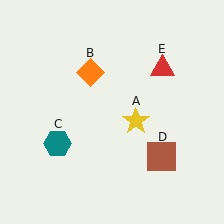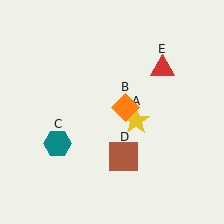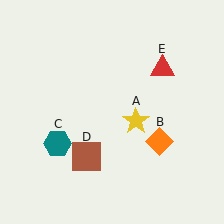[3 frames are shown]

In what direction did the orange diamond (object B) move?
The orange diamond (object B) moved down and to the right.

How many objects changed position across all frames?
2 objects changed position: orange diamond (object B), brown square (object D).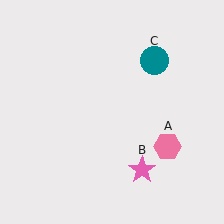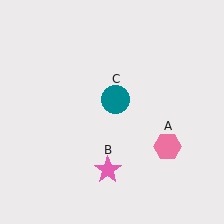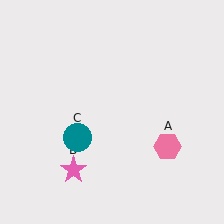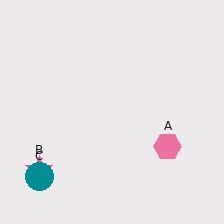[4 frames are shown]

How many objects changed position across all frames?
2 objects changed position: pink star (object B), teal circle (object C).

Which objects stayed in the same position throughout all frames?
Pink hexagon (object A) remained stationary.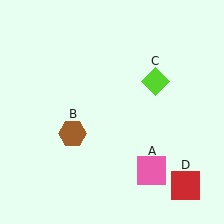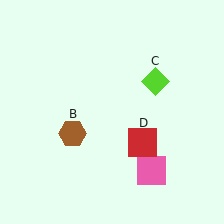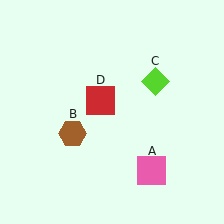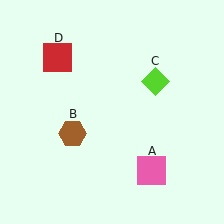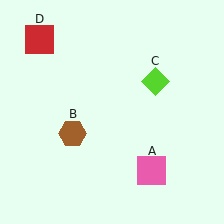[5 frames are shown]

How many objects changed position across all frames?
1 object changed position: red square (object D).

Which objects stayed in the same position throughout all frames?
Pink square (object A) and brown hexagon (object B) and lime diamond (object C) remained stationary.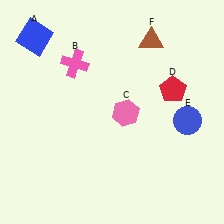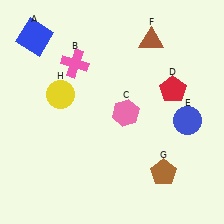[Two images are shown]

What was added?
A brown pentagon (G), a yellow circle (H) were added in Image 2.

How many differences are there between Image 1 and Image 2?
There are 2 differences between the two images.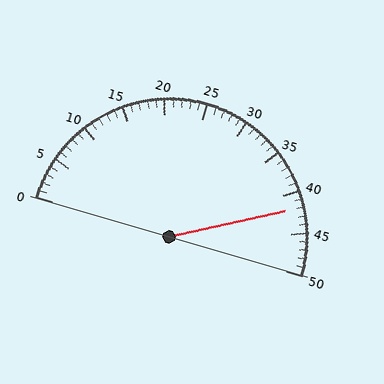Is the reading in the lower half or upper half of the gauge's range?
The reading is in the upper half of the range (0 to 50).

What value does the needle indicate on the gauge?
The needle indicates approximately 42.